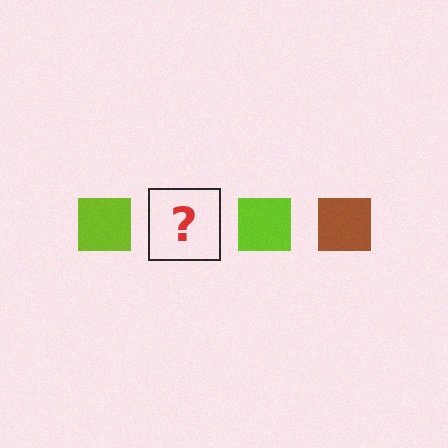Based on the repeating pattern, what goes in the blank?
The blank should be a brown square.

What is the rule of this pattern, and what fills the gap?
The rule is that the pattern cycles through lime, brown squares. The gap should be filled with a brown square.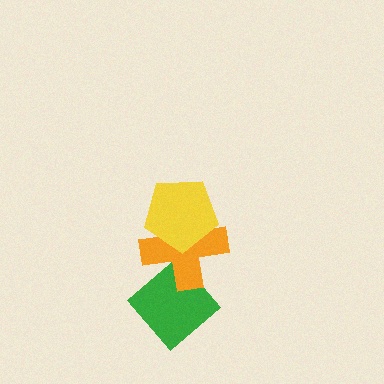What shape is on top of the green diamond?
The orange cross is on top of the green diamond.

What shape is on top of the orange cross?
The yellow pentagon is on top of the orange cross.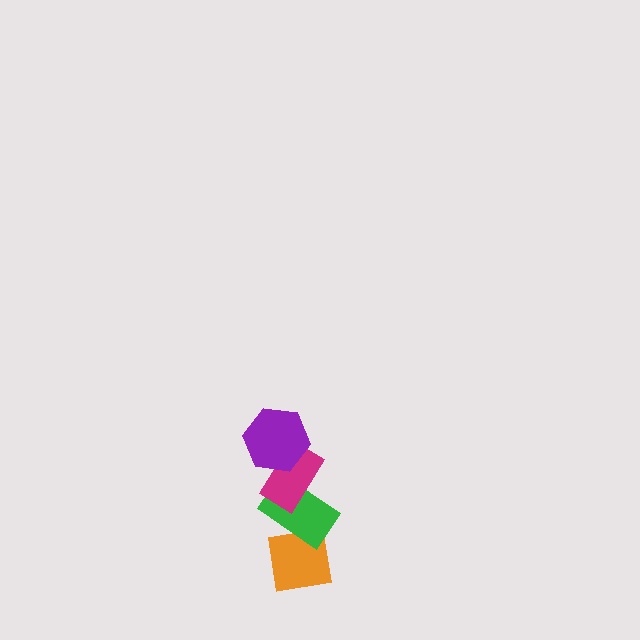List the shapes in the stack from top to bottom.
From top to bottom: the purple hexagon, the magenta rectangle, the green rectangle, the orange square.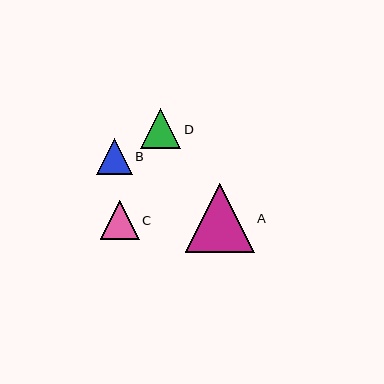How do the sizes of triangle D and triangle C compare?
Triangle D and triangle C are approximately the same size.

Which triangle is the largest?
Triangle A is the largest with a size of approximately 69 pixels.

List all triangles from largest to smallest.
From largest to smallest: A, D, C, B.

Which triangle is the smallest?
Triangle B is the smallest with a size of approximately 36 pixels.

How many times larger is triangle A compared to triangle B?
Triangle A is approximately 1.9 times the size of triangle B.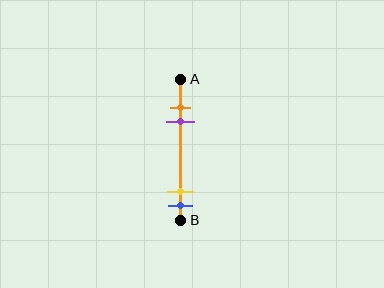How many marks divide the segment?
There are 4 marks dividing the segment.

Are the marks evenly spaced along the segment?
No, the marks are not evenly spaced.